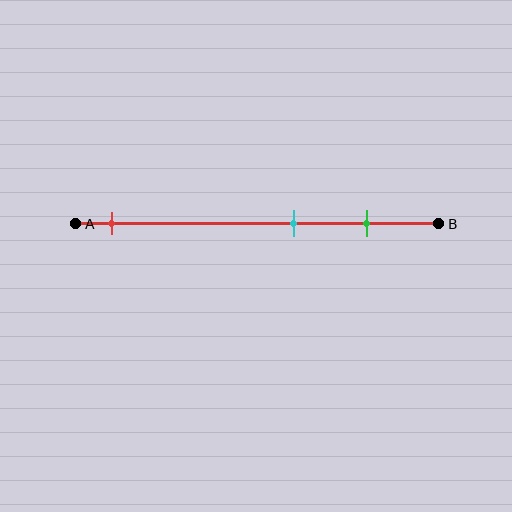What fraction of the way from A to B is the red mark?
The red mark is approximately 10% (0.1) of the way from A to B.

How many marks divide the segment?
There are 3 marks dividing the segment.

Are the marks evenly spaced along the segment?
No, the marks are not evenly spaced.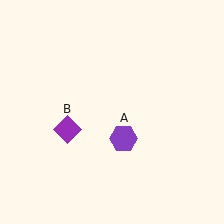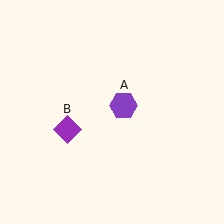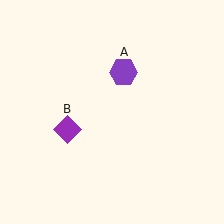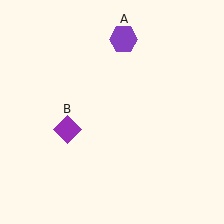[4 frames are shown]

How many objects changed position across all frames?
1 object changed position: purple hexagon (object A).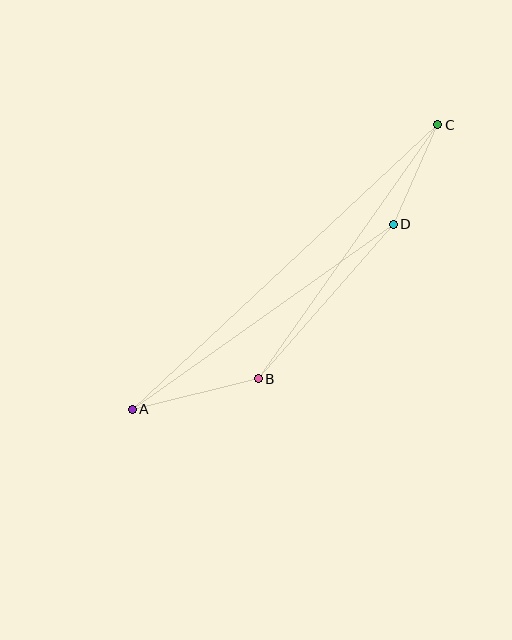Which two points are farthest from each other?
Points A and C are farthest from each other.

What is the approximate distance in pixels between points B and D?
The distance between B and D is approximately 205 pixels.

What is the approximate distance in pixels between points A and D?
The distance between A and D is approximately 320 pixels.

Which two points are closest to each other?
Points C and D are closest to each other.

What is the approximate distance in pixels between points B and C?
The distance between B and C is approximately 311 pixels.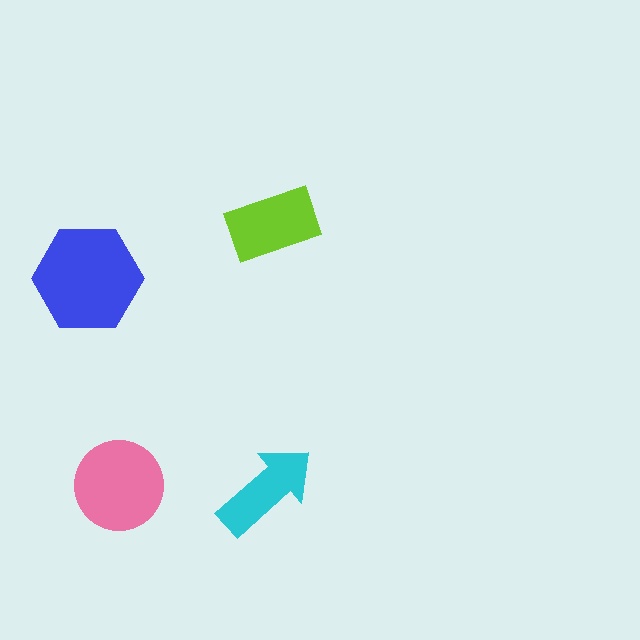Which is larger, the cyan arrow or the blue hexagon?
The blue hexagon.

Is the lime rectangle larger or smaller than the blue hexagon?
Smaller.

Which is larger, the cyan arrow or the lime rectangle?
The lime rectangle.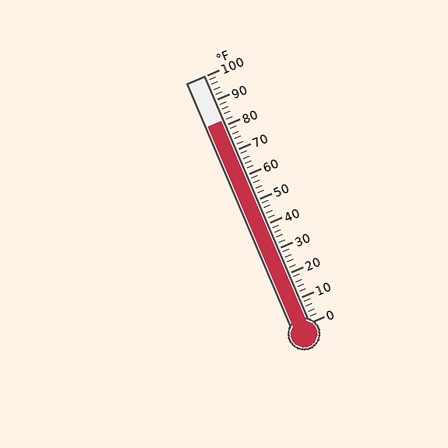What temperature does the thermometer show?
The thermometer shows approximately 82°F.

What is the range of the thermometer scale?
The thermometer scale ranges from 0°F to 100°F.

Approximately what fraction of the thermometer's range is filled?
The thermometer is filled to approximately 80% of its range.